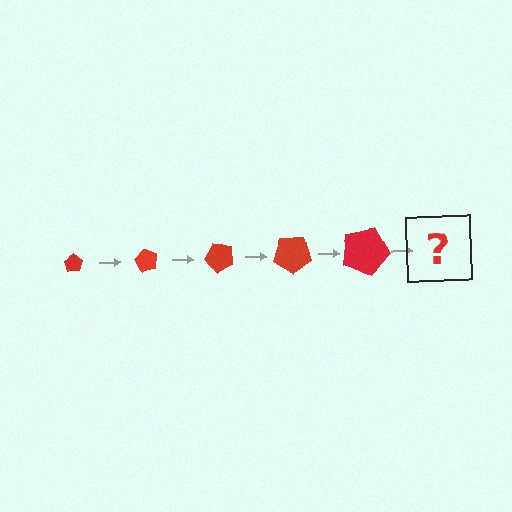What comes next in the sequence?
The next element should be a pentagon, larger than the previous one and rotated 300 degrees from the start.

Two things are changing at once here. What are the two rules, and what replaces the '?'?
The two rules are that the pentagon grows larger each step and it rotates 60 degrees each step. The '?' should be a pentagon, larger than the previous one and rotated 300 degrees from the start.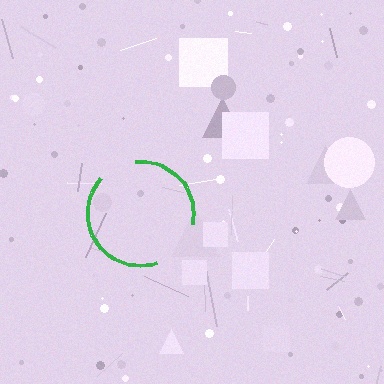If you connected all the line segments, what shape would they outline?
They would outline a circle.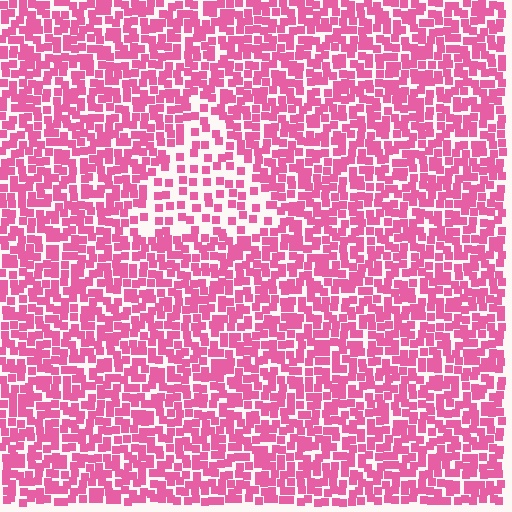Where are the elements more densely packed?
The elements are more densely packed outside the triangle boundary.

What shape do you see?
I see a triangle.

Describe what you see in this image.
The image contains small pink elements arranged at two different densities. A triangle-shaped region is visible where the elements are less densely packed than the surrounding area.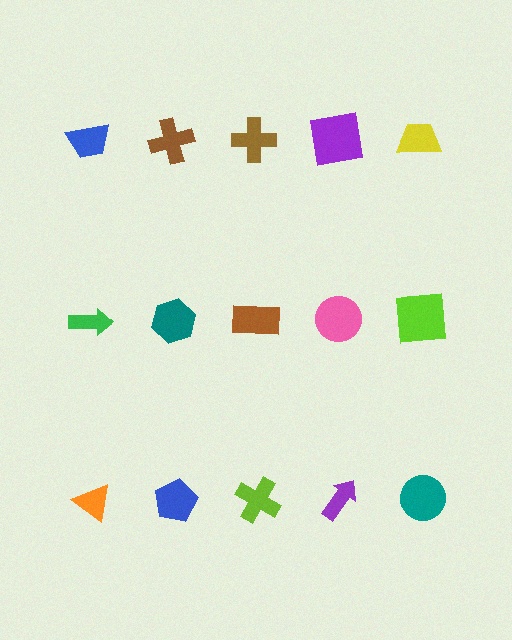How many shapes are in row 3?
5 shapes.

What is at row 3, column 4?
A purple arrow.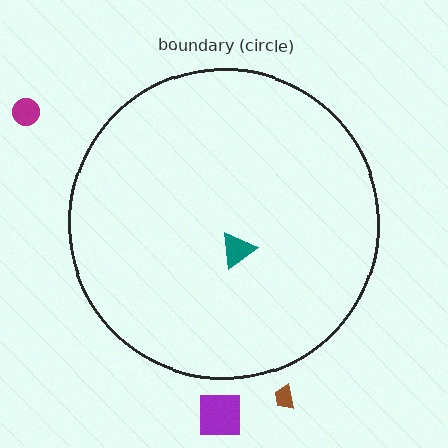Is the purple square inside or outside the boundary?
Outside.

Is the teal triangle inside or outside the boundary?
Inside.